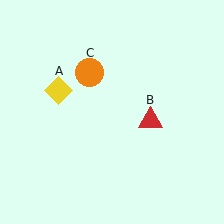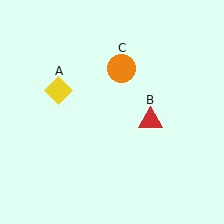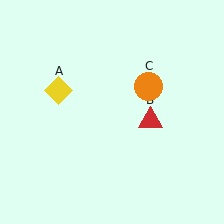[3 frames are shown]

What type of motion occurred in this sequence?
The orange circle (object C) rotated clockwise around the center of the scene.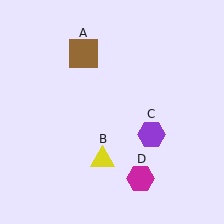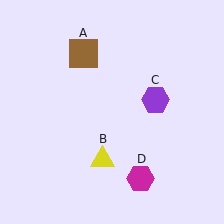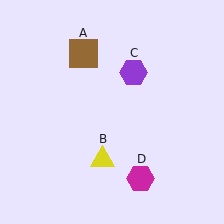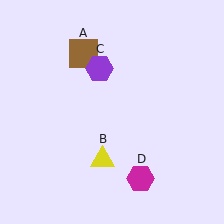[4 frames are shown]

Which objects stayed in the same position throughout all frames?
Brown square (object A) and yellow triangle (object B) and magenta hexagon (object D) remained stationary.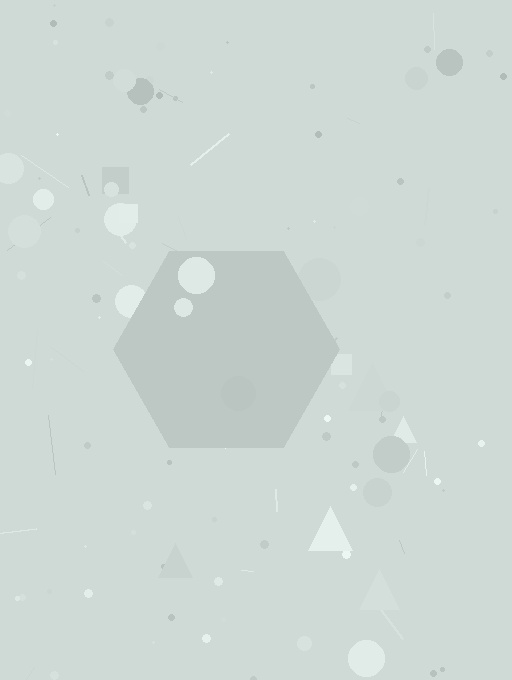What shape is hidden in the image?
A hexagon is hidden in the image.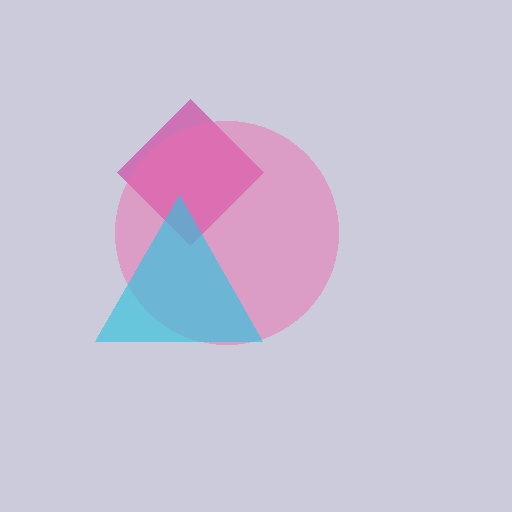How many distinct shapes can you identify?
There are 3 distinct shapes: a magenta diamond, a pink circle, a cyan triangle.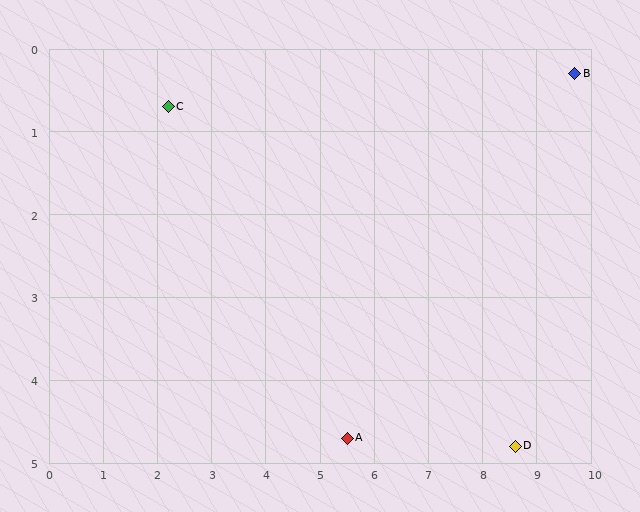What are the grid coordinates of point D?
Point D is at approximately (8.6, 4.8).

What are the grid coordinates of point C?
Point C is at approximately (2.2, 0.7).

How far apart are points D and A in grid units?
Points D and A are about 3.1 grid units apart.